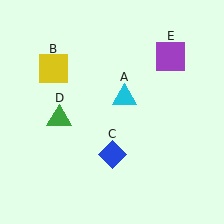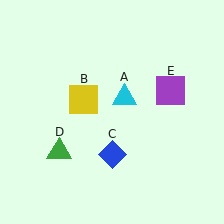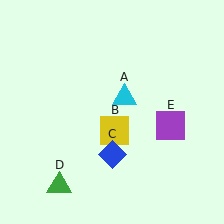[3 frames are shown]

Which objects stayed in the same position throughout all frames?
Cyan triangle (object A) and blue diamond (object C) remained stationary.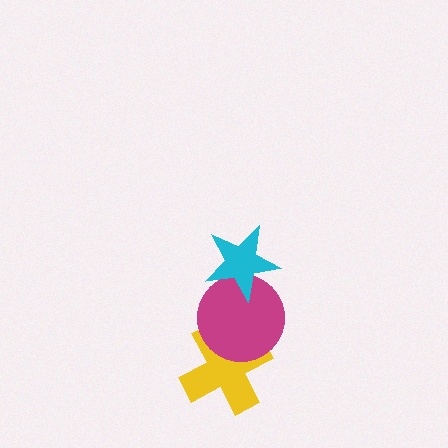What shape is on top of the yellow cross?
The magenta circle is on top of the yellow cross.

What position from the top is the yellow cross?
The yellow cross is 3rd from the top.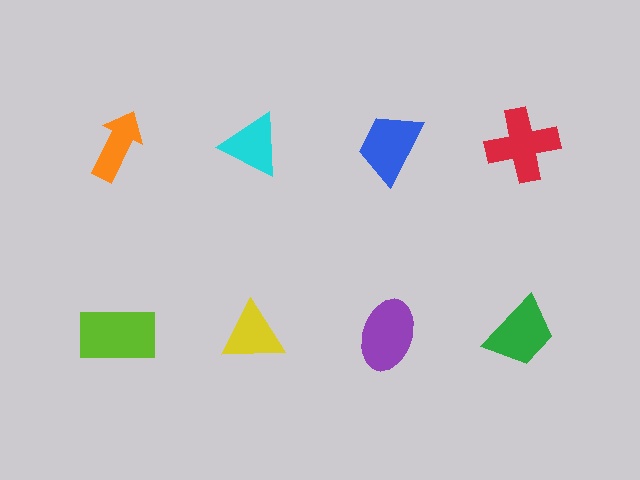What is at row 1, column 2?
A cyan triangle.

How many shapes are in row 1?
4 shapes.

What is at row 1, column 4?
A red cross.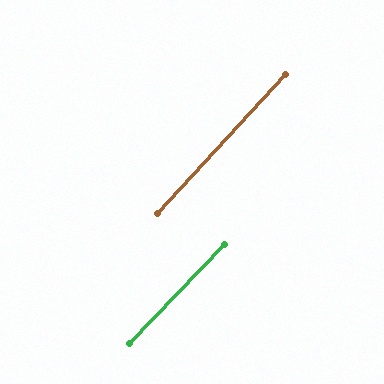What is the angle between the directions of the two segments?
Approximately 1 degree.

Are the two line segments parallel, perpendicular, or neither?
Parallel — their directions differ by only 1.4°.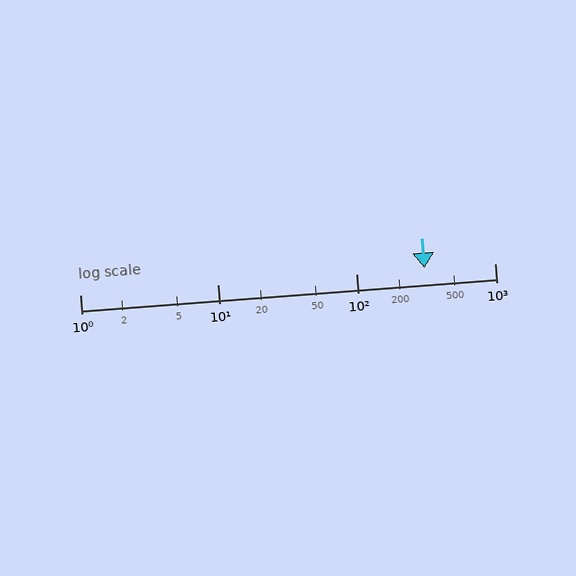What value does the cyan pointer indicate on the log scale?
The pointer indicates approximately 310.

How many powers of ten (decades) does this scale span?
The scale spans 3 decades, from 1 to 1000.